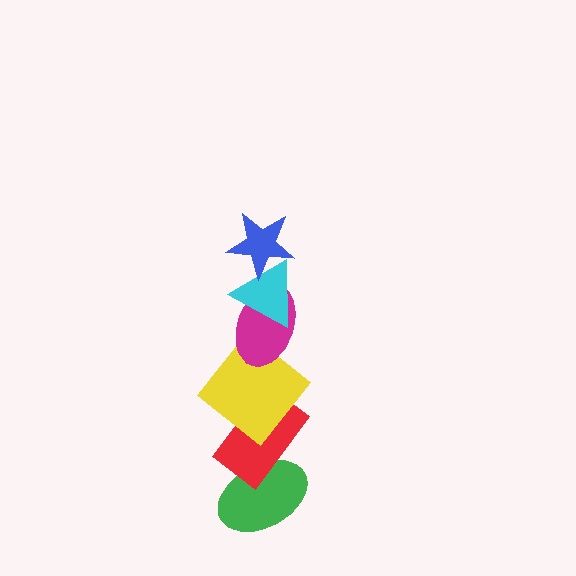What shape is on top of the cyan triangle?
The blue star is on top of the cyan triangle.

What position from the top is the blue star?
The blue star is 1st from the top.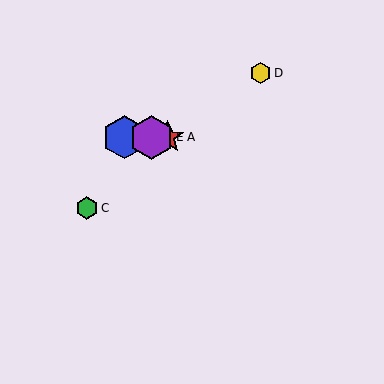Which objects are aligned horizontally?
Objects A, B, E are aligned horizontally.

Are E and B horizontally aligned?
Yes, both are at y≈137.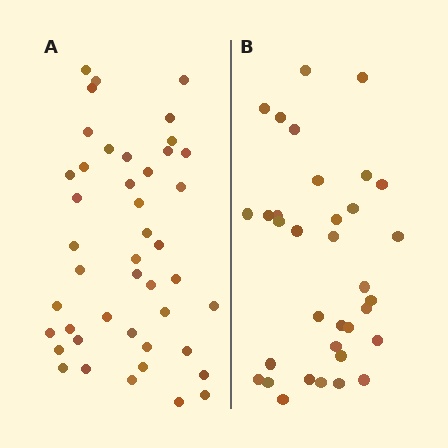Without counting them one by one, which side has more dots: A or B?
Region A (the left region) has more dots.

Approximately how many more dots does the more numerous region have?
Region A has roughly 10 or so more dots than region B.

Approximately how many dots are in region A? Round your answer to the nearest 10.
About 40 dots. (The exact count is 44, which rounds to 40.)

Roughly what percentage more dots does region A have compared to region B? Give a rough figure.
About 30% more.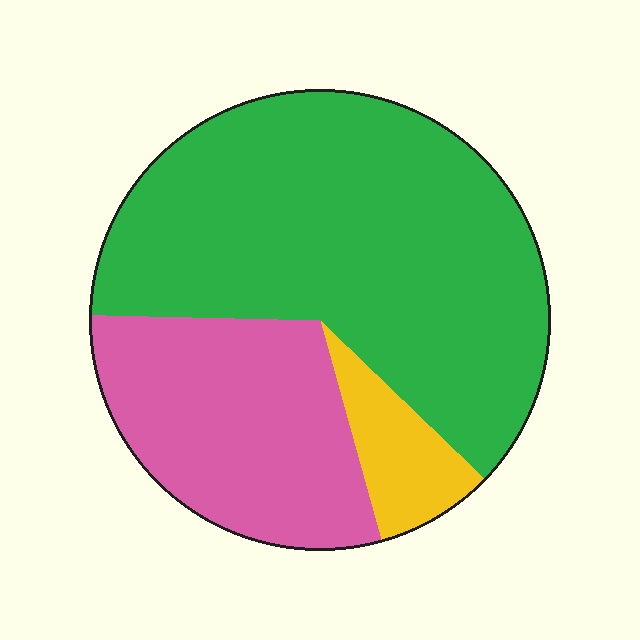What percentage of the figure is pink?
Pink takes up between a sixth and a third of the figure.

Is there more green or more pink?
Green.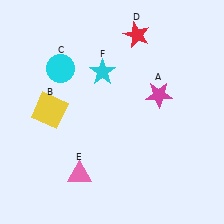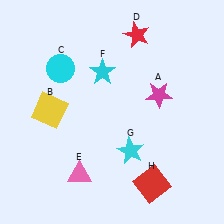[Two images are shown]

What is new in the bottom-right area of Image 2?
A cyan star (G) was added in the bottom-right area of Image 2.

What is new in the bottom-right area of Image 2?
A red square (H) was added in the bottom-right area of Image 2.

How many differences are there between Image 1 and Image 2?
There are 2 differences between the two images.